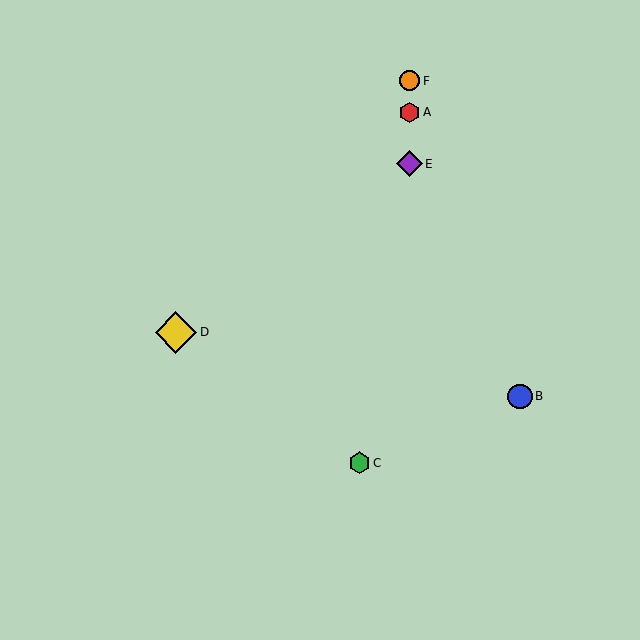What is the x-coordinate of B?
Object B is at x≈520.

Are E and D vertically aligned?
No, E is at x≈409 and D is at x≈176.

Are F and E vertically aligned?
Yes, both are at x≈409.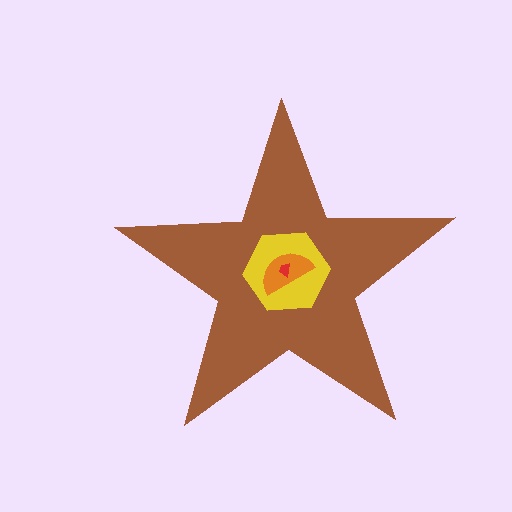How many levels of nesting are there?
4.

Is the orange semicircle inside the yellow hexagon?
Yes.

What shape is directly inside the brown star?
The yellow hexagon.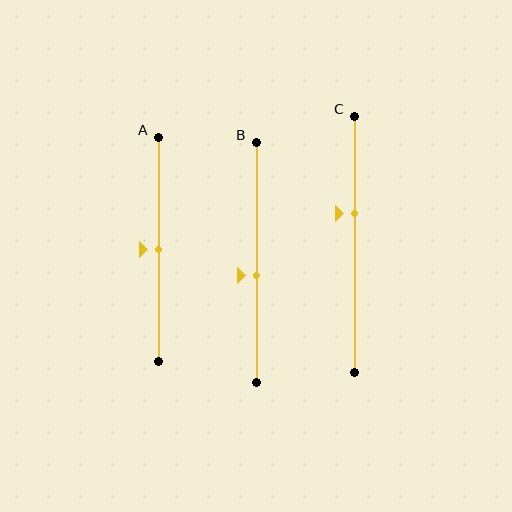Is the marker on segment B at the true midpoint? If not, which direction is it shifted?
No, the marker on segment B is shifted downward by about 6% of the segment length.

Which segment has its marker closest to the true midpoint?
Segment A has its marker closest to the true midpoint.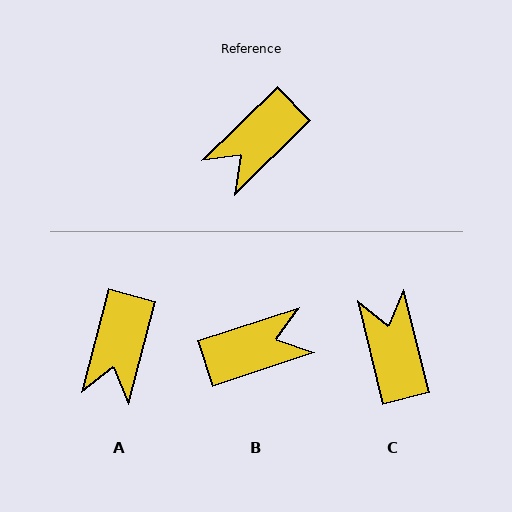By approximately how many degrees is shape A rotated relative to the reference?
Approximately 31 degrees counter-clockwise.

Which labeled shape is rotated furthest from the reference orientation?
B, about 154 degrees away.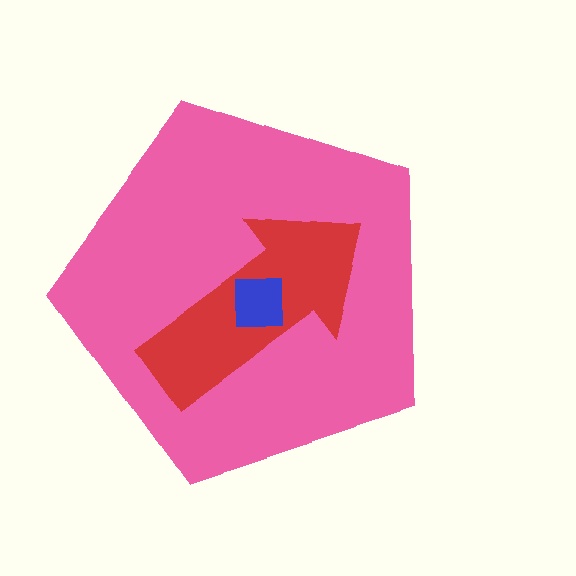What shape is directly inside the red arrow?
The blue square.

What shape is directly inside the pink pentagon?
The red arrow.